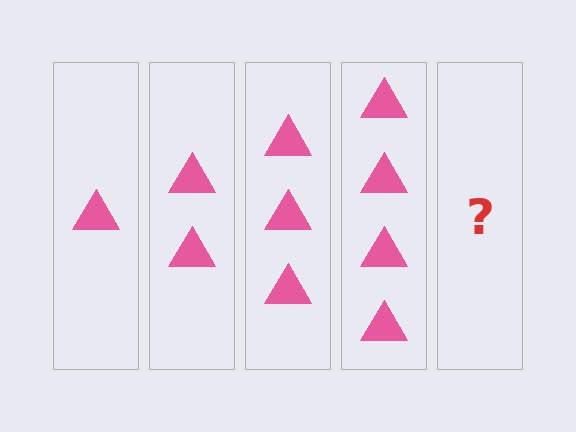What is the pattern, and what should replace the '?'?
The pattern is that each step adds one more triangle. The '?' should be 5 triangles.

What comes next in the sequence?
The next element should be 5 triangles.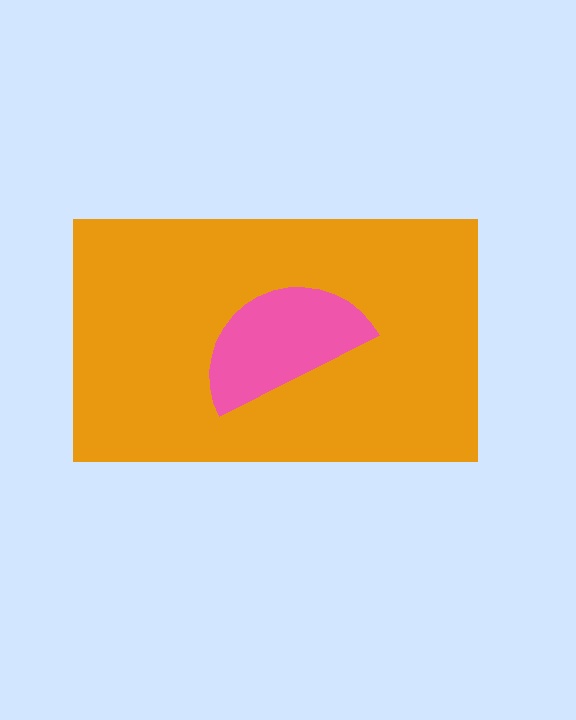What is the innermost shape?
The pink semicircle.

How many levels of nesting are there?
2.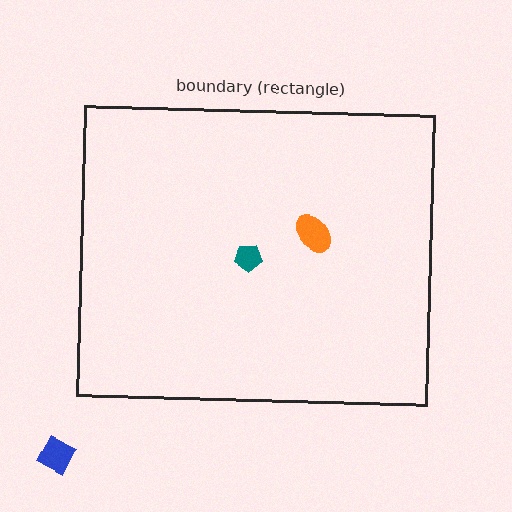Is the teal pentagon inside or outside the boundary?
Inside.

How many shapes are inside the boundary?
2 inside, 1 outside.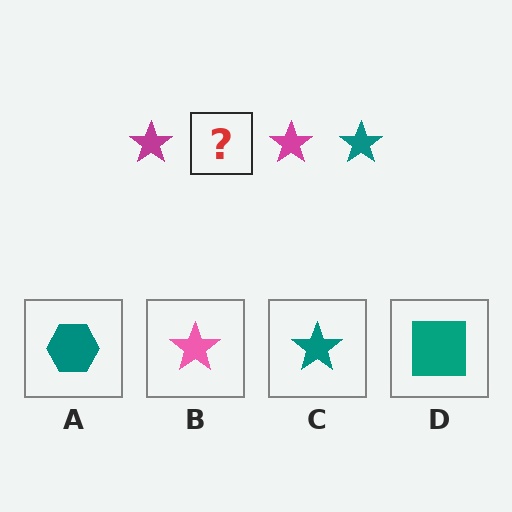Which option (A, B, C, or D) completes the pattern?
C.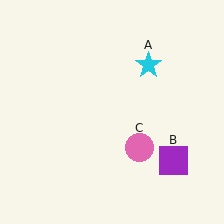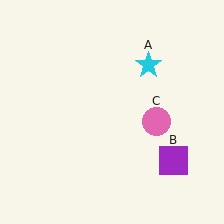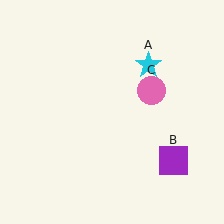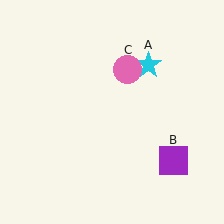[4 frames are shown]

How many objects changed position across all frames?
1 object changed position: pink circle (object C).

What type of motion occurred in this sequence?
The pink circle (object C) rotated counterclockwise around the center of the scene.